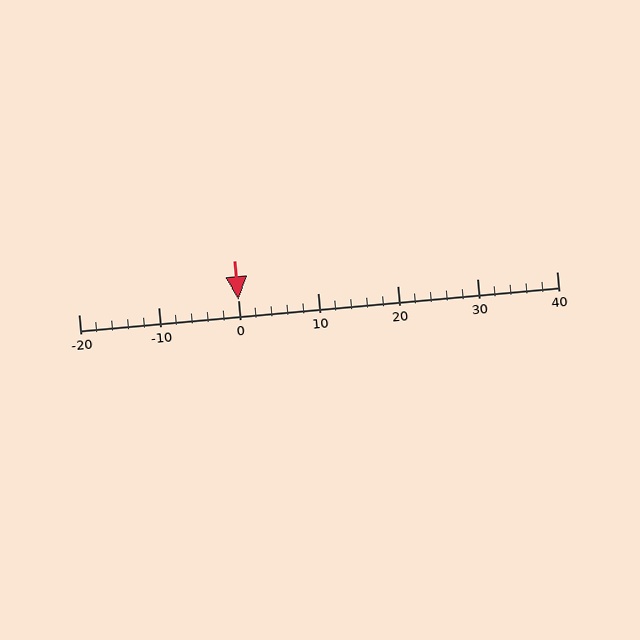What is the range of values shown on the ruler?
The ruler shows values from -20 to 40.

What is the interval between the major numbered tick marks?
The major tick marks are spaced 10 units apart.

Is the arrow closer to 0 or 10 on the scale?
The arrow is closer to 0.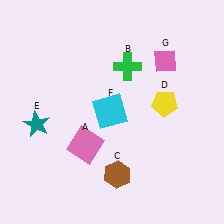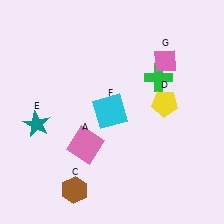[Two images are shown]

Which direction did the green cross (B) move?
The green cross (B) moved right.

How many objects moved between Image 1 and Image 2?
2 objects moved between the two images.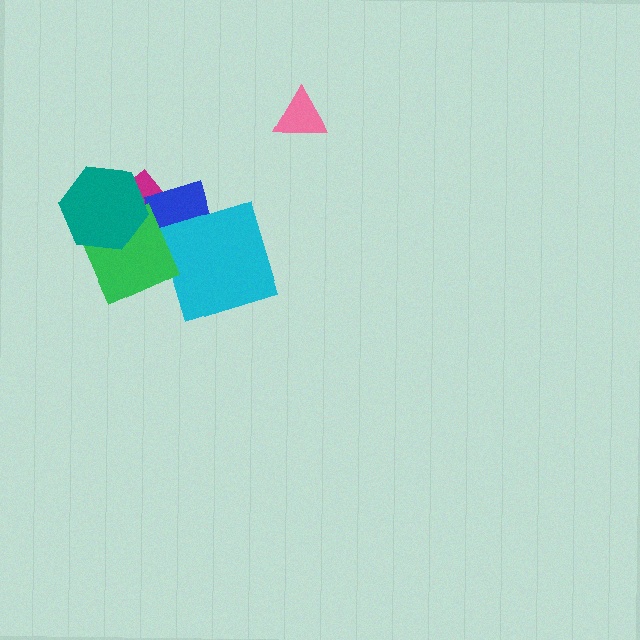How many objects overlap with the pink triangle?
0 objects overlap with the pink triangle.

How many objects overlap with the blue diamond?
4 objects overlap with the blue diamond.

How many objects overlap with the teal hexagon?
3 objects overlap with the teal hexagon.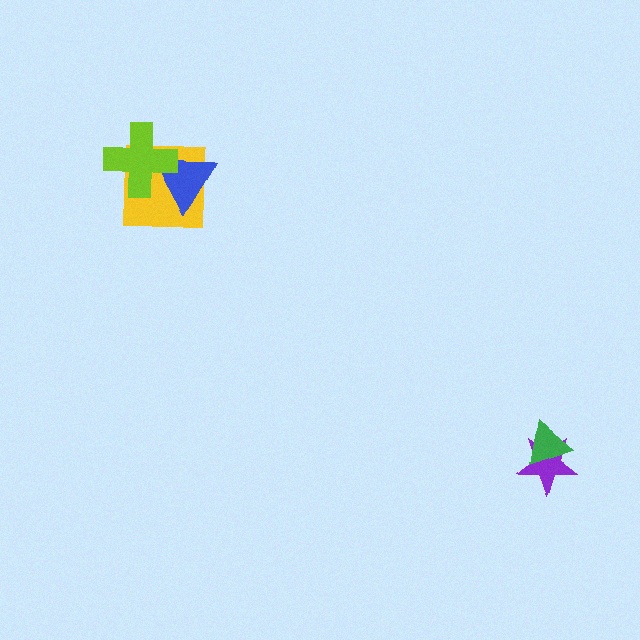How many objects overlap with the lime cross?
2 objects overlap with the lime cross.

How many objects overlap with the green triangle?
1 object overlaps with the green triangle.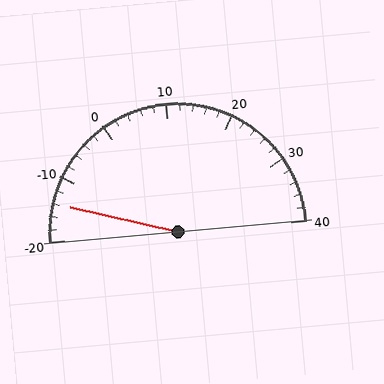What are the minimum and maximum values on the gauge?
The gauge ranges from -20 to 40.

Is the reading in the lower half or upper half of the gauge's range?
The reading is in the lower half of the range (-20 to 40).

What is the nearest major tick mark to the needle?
The nearest major tick mark is -10.